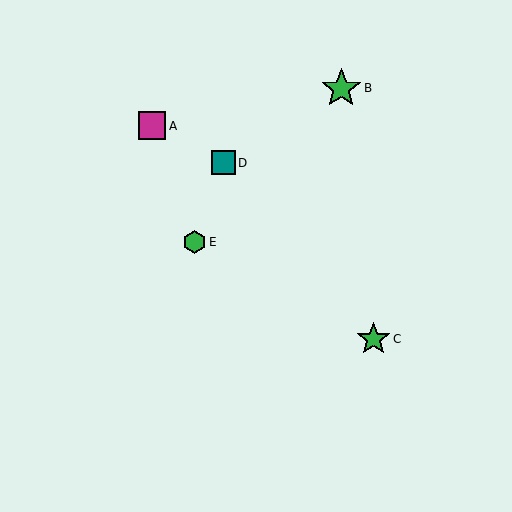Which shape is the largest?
The green star (labeled B) is the largest.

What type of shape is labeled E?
Shape E is a green hexagon.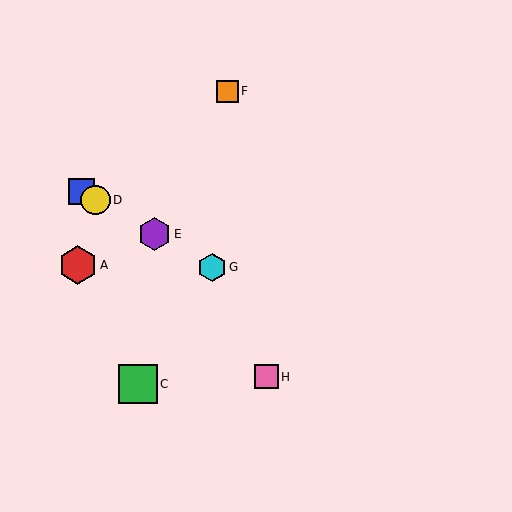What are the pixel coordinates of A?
Object A is at (78, 265).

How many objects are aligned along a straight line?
4 objects (B, D, E, G) are aligned along a straight line.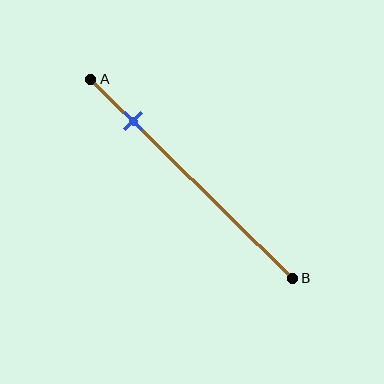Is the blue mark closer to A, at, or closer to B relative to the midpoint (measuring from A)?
The blue mark is closer to point A than the midpoint of segment AB.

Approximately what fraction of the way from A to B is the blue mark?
The blue mark is approximately 20% of the way from A to B.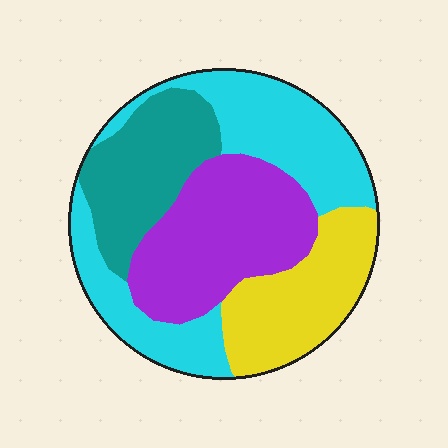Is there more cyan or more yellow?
Cyan.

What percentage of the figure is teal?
Teal covers roughly 20% of the figure.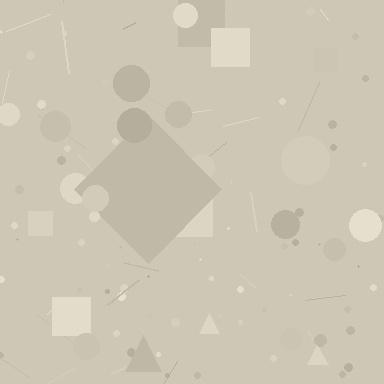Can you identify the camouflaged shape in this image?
The camouflaged shape is a diamond.